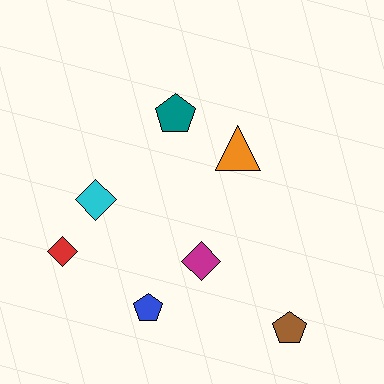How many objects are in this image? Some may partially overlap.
There are 7 objects.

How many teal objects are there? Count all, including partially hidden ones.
There is 1 teal object.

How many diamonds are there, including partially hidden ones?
There are 3 diamonds.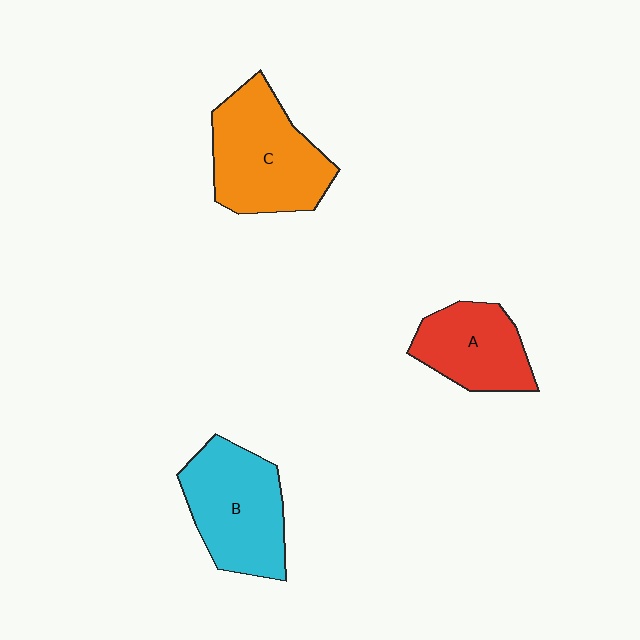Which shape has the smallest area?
Shape A (red).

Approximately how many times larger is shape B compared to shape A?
Approximately 1.3 times.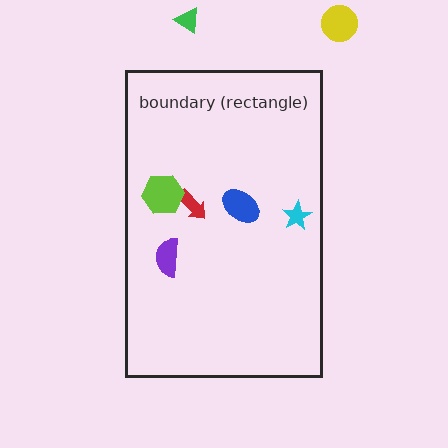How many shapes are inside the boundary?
5 inside, 2 outside.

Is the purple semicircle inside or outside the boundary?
Inside.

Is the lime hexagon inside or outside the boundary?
Inside.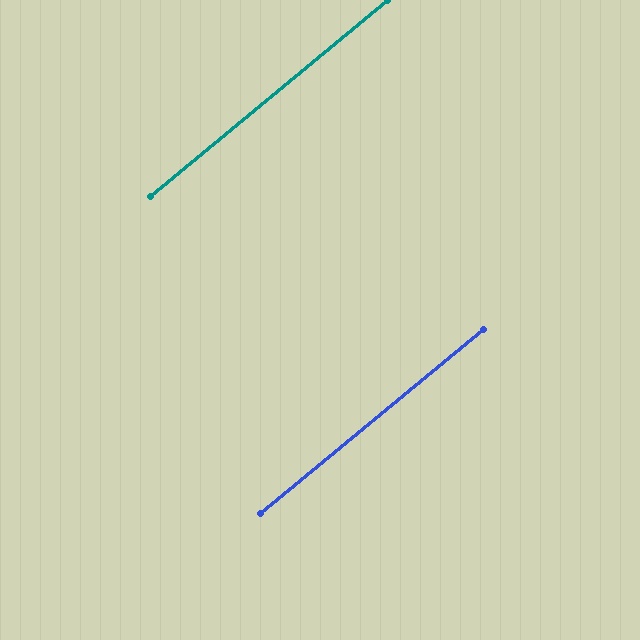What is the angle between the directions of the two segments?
Approximately 0 degrees.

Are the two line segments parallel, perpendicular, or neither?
Parallel — their directions differ by only 0.0°.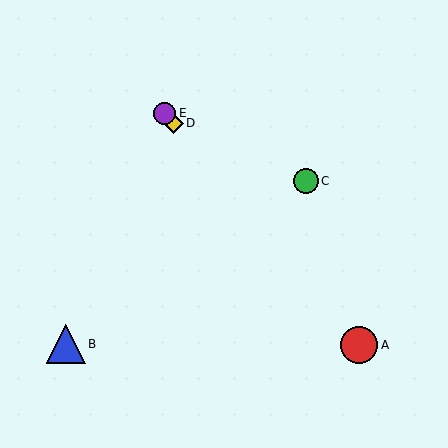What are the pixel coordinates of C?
Object C is at (306, 181).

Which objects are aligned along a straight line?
Objects A, D, E are aligned along a straight line.